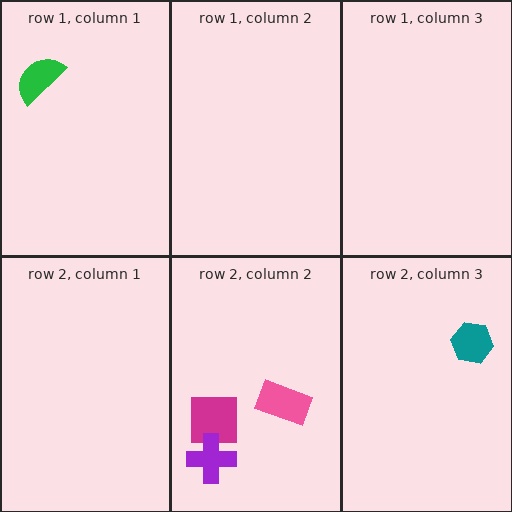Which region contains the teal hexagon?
The row 2, column 3 region.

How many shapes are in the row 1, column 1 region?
1.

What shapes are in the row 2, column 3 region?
The teal hexagon.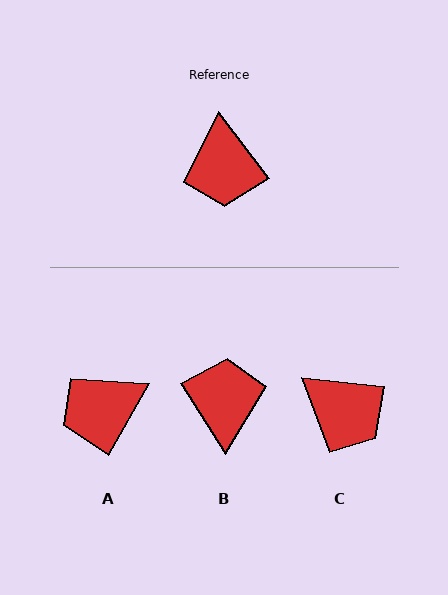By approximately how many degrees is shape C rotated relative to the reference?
Approximately 47 degrees counter-clockwise.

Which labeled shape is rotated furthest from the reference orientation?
B, about 175 degrees away.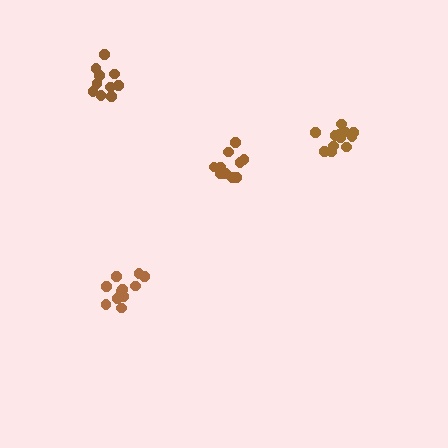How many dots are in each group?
Group 1: 10 dots, Group 2: 10 dots, Group 3: 11 dots, Group 4: 13 dots (44 total).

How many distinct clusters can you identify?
There are 4 distinct clusters.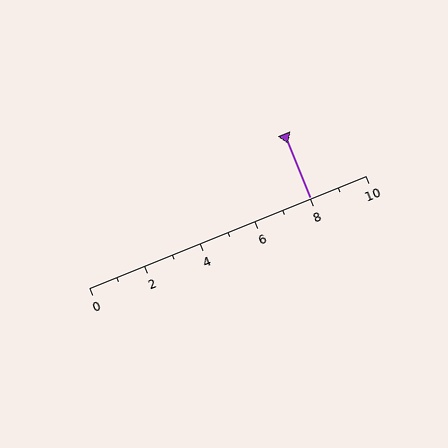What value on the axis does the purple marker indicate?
The marker indicates approximately 8.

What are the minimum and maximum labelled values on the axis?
The axis runs from 0 to 10.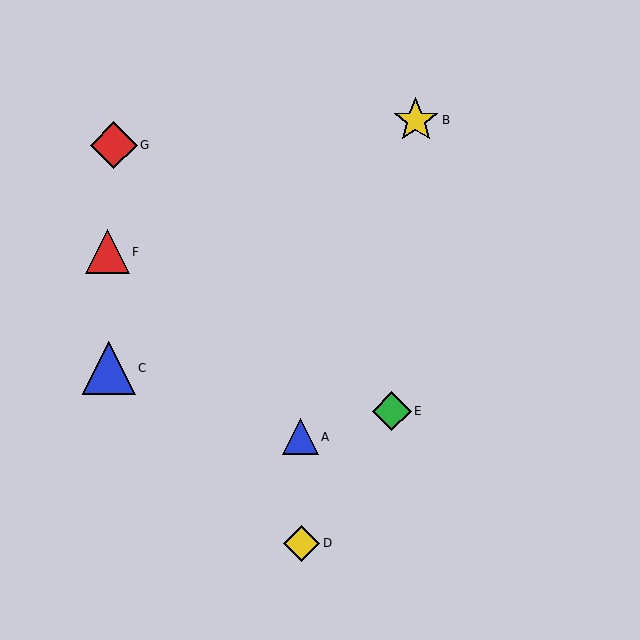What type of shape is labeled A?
Shape A is a blue triangle.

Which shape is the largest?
The blue triangle (labeled C) is the largest.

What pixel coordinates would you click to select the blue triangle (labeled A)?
Click at (301, 437) to select the blue triangle A.